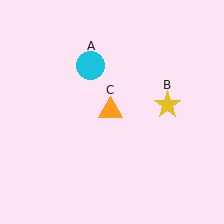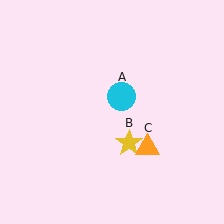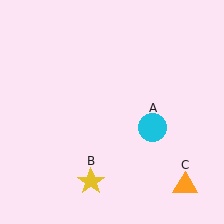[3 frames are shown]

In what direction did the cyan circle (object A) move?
The cyan circle (object A) moved down and to the right.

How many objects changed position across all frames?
3 objects changed position: cyan circle (object A), yellow star (object B), orange triangle (object C).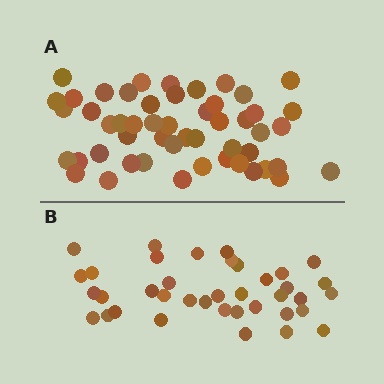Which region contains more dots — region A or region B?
Region A (the top region) has more dots.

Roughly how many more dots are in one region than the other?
Region A has approximately 15 more dots than region B.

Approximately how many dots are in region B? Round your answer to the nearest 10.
About 40 dots. (The exact count is 38, which rounds to 40.)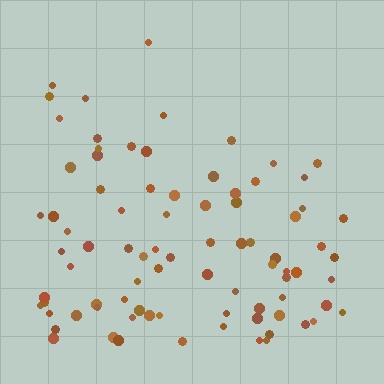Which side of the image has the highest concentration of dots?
The bottom.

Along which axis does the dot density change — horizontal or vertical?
Vertical.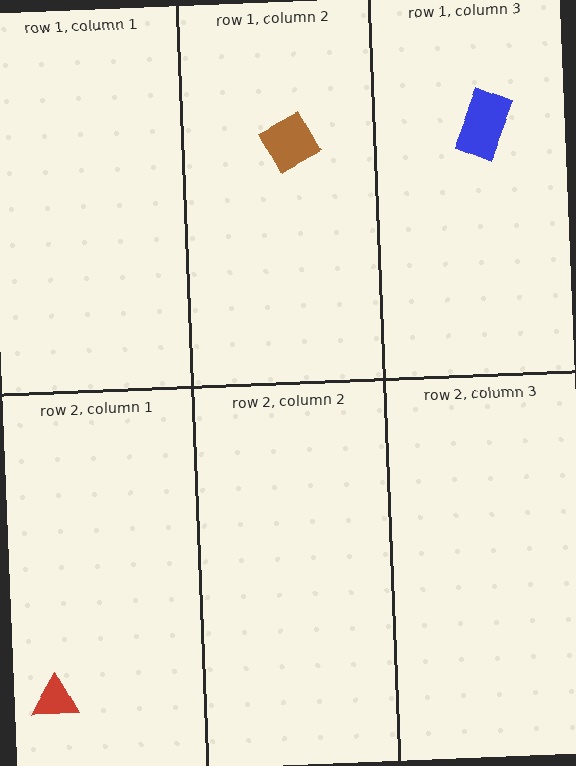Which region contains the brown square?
The row 1, column 2 region.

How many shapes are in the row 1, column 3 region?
1.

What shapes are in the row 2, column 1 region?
The red triangle.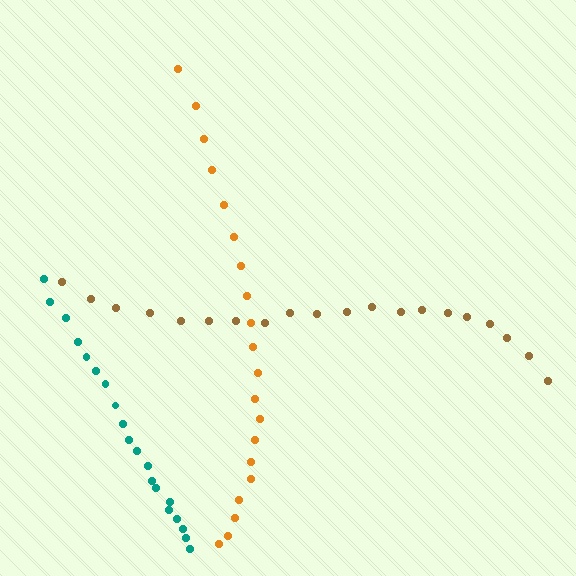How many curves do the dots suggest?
There are 3 distinct paths.